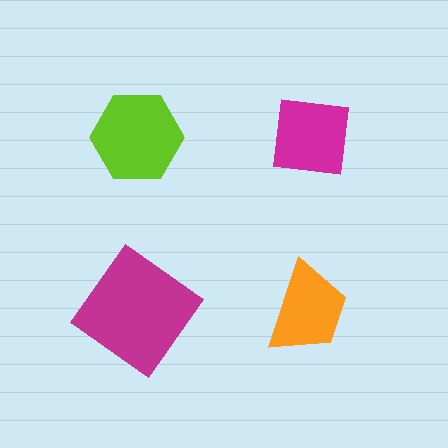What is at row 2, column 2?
An orange trapezoid.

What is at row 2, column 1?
A magenta diamond.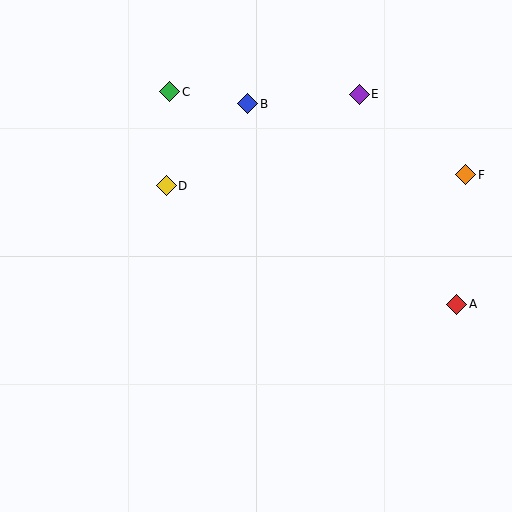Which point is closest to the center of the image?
Point D at (166, 186) is closest to the center.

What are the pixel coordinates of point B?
Point B is at (248, 104).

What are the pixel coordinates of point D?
Point D is at (166, 186).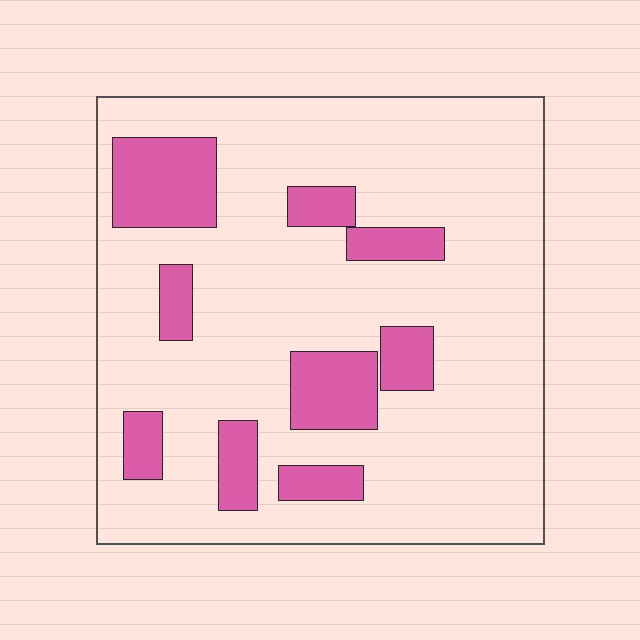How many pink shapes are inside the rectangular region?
9.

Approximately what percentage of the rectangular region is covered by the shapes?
Approximately 20%.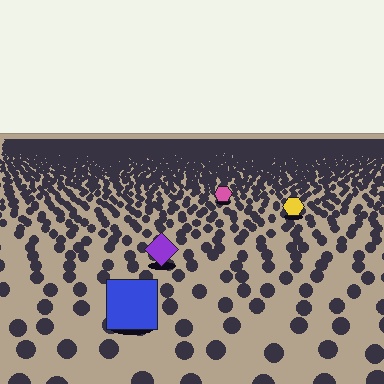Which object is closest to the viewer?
The blue square is closest. The texture marks near it are larger and more spread out.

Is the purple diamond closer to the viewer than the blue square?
No. The blue square is closer — you can tell from the texture gradient: the ground texture is coarser near it.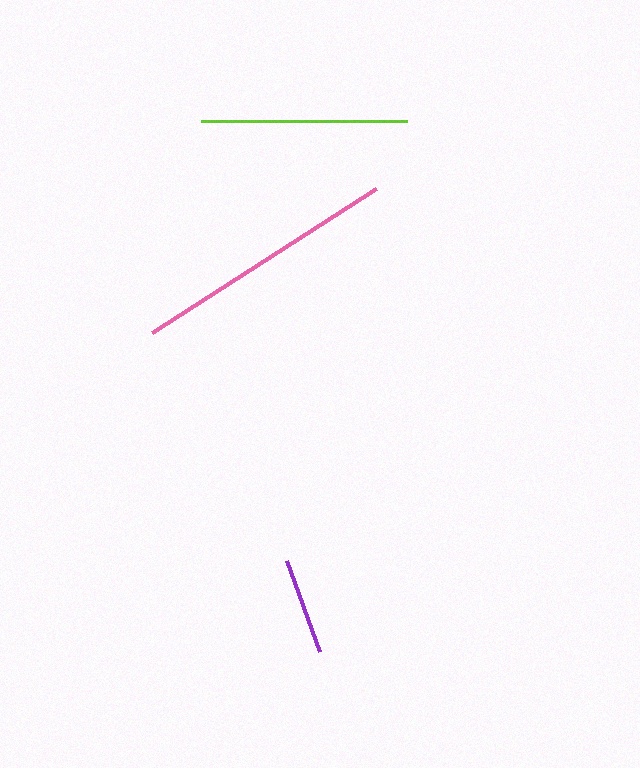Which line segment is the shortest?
The purple line is the shortest at approximately 97 pixels.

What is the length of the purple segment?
The purple segment is approximately 97 pixels long.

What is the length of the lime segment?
The lime segment is approximately 206 pixels long.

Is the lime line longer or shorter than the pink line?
The pink line is longer than the lime line.